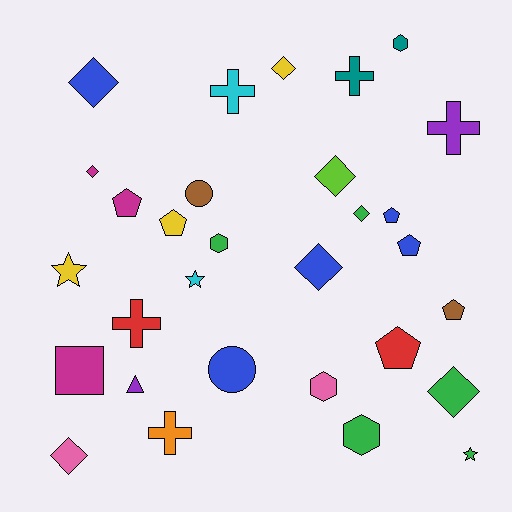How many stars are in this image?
There are 3 stars.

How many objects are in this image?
There are 30 objects.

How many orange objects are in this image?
There is 1 orange object.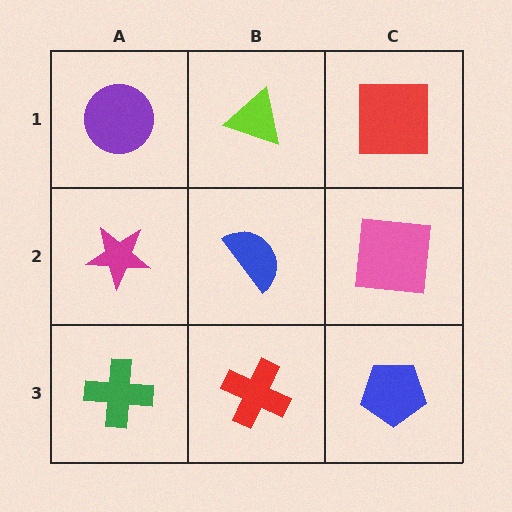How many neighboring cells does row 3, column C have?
2.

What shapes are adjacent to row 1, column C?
A pink square (row 2, column C), a lime triangle (row 1, column B).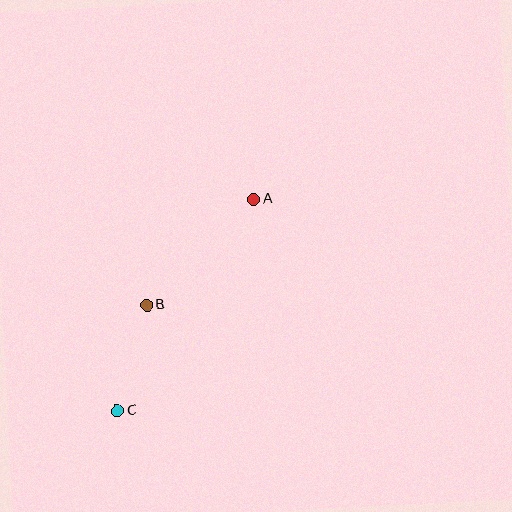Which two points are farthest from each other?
Points A and C are farthest from each other.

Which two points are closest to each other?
Points B and C are closest to each other.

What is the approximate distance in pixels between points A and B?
The distance between A and B is approximately 151 pixels.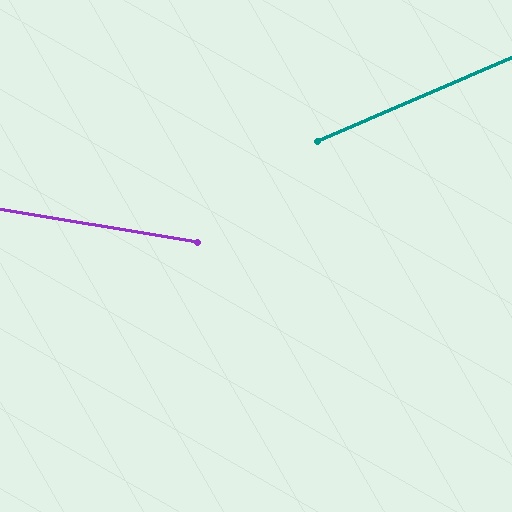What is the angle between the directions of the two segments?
Approximately 33 degrees.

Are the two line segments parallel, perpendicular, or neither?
Neither parallel nor perpendicular — they differ by about 33°.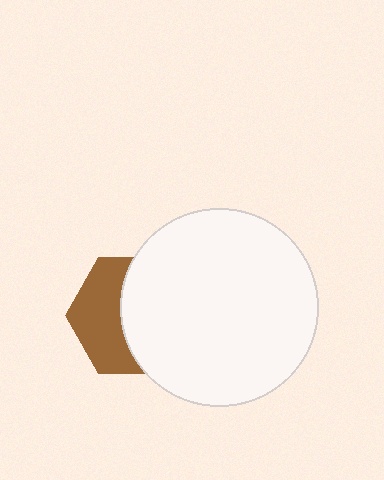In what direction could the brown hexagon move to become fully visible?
The brown hexagon could move left. That would shift it out from behind the white circle entirely.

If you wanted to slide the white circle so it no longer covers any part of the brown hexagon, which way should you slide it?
Slide it right — that is the most direct way to separate the two shapes.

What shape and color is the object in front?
The object in front is a white circle.